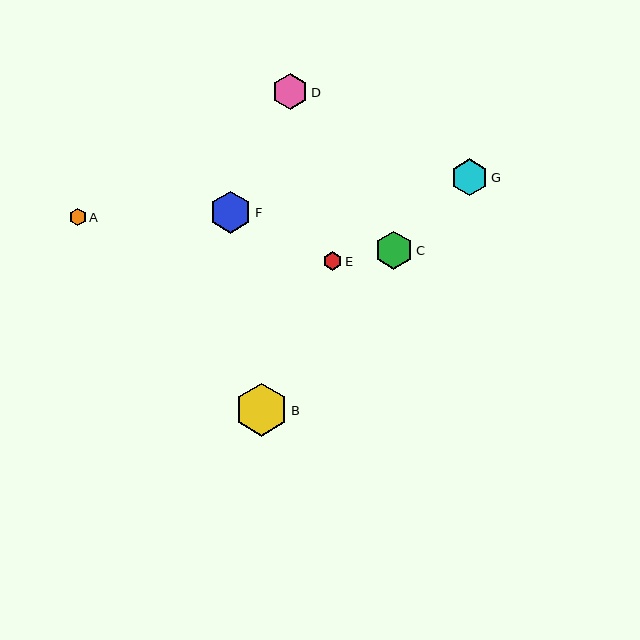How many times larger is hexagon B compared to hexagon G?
Hexagon B is approximately 1.4 times the size of hexagon G.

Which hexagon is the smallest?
Hexagon A is the smallest with a size of approximately 17 pixels.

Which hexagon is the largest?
Hexagon B is the largest with a size of approximately 53 pixels.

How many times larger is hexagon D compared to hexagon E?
Hexagon D is approximately 1.9 times the size of hexagon E.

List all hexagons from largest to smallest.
From largest to smallest: B, F, C, G, D, E, A.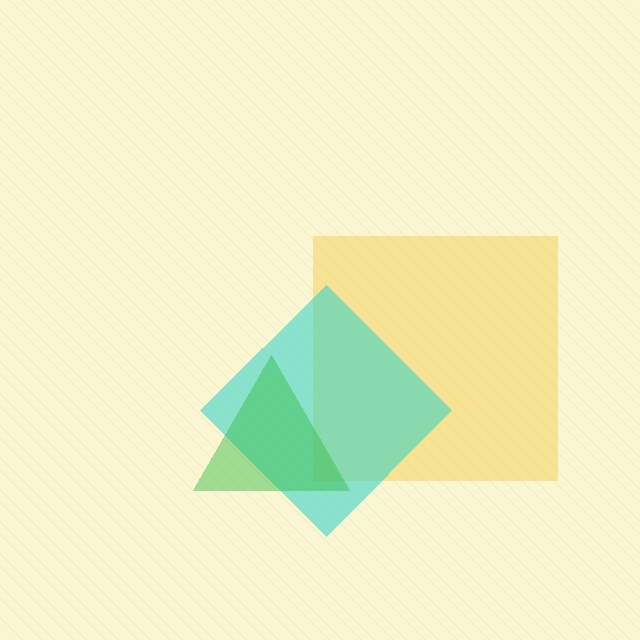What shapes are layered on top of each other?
The layered shapes are: a yellow square, a cyan diamond, a green triangle.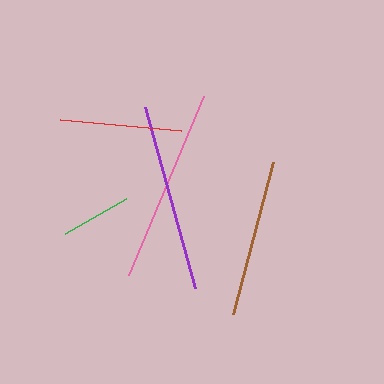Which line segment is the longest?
The pink line is the longest at approximately 195 pixels.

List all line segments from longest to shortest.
From longest to shortest: pink, purple, brown, red, green.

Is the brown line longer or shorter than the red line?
The brown line is longer than the red line.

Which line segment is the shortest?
The green line is the shortest at approximately 71 pixels.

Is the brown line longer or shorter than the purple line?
The purple line is longer than the brown line.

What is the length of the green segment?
The green segment is approximately 71 pixels long.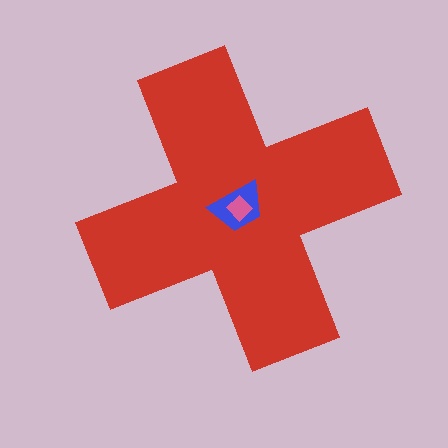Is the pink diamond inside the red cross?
Yes.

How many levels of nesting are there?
3.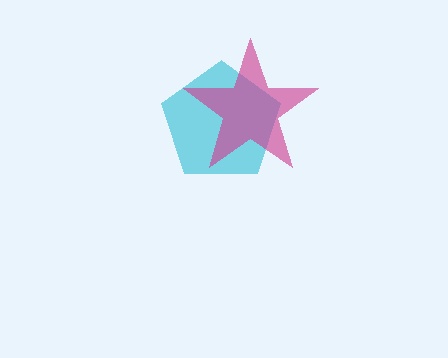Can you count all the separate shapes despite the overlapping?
Yes, there are 2 separate shapes.